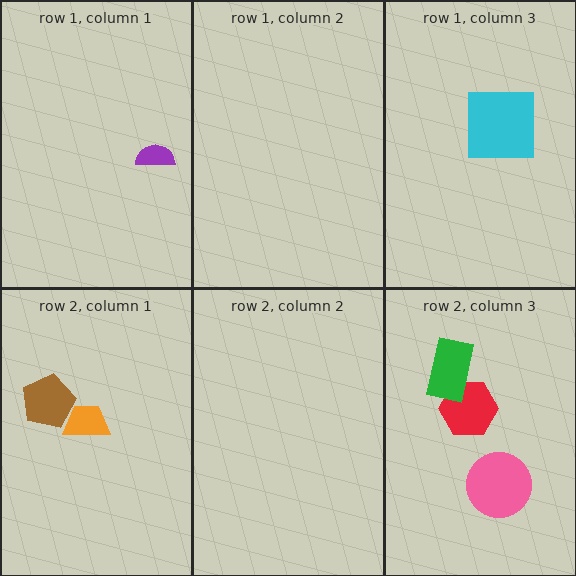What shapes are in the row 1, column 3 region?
The cyan square.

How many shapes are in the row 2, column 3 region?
3.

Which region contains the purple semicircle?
The row 1, column 1 region.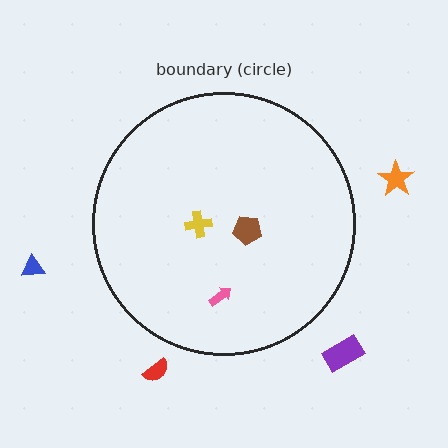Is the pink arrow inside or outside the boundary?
Inside.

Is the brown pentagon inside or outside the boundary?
Inside.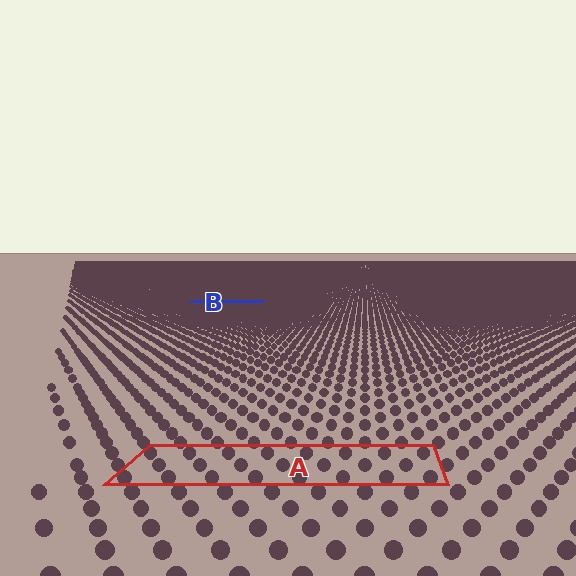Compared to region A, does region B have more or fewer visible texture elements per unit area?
Region B has more texture elements per unit area — they are packed more densely because it is farther away.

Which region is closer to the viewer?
Region A is closer. The texture elements there are larger and more spread out.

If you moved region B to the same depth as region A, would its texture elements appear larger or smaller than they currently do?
They would appear larger. At a closer depth, the same texture elements are projected at a bigger on-screen size.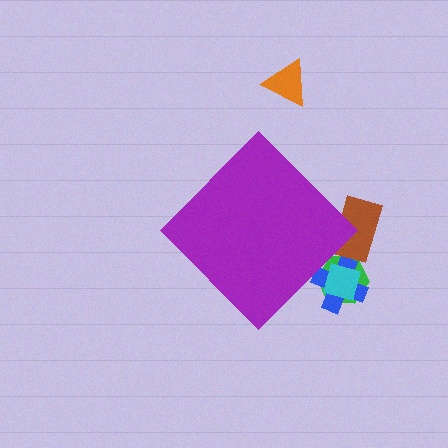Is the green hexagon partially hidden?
Yes, the green hexagon is partially hidden behind the purple diamond.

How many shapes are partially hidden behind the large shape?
4 shapes are partially hidden.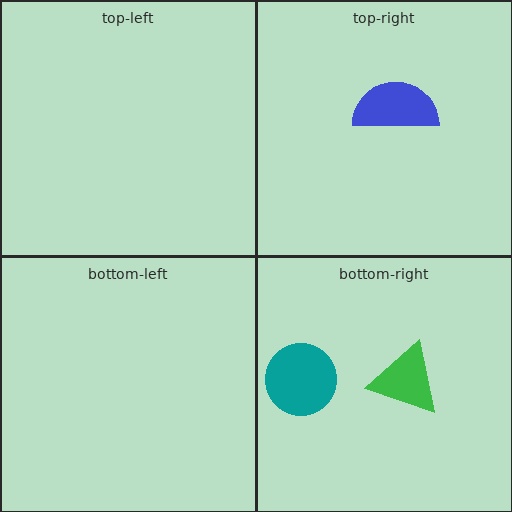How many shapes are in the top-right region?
1.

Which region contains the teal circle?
The bottom-right region.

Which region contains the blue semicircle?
The top-right region.